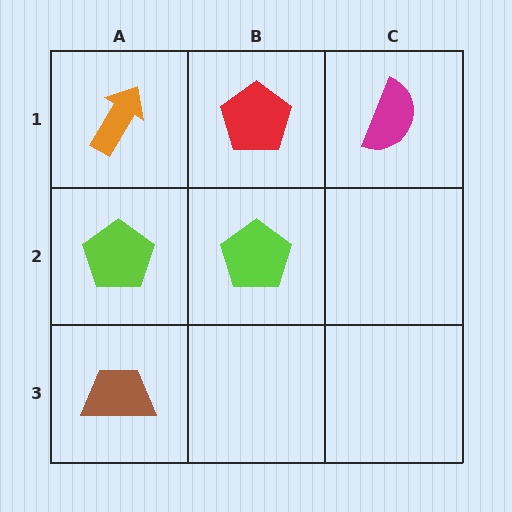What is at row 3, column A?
A brown trapezoid.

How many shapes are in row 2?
2 shapes.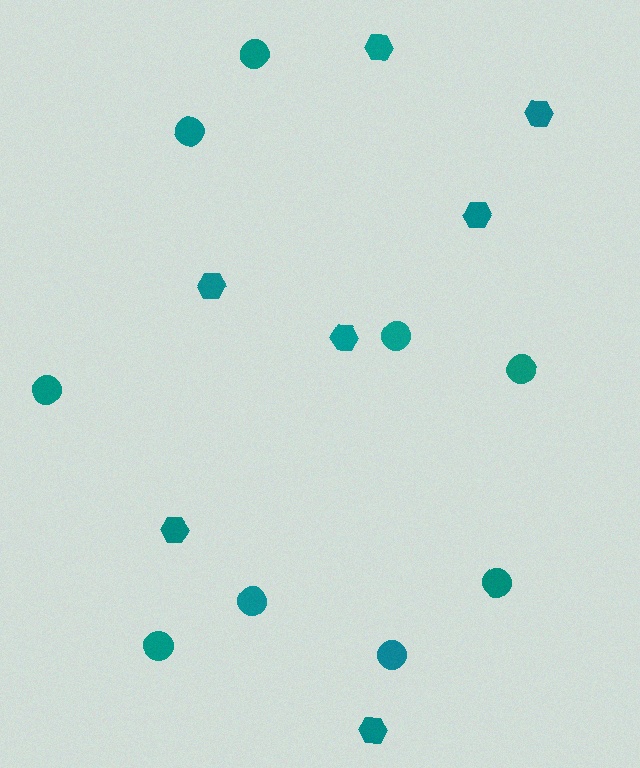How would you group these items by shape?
There are 2 groups: one group of hexagons (7) and one group of circles (9).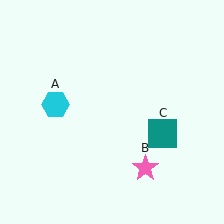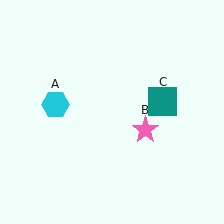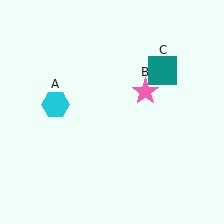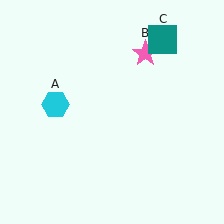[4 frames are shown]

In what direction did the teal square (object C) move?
The teal square (object C) moved up.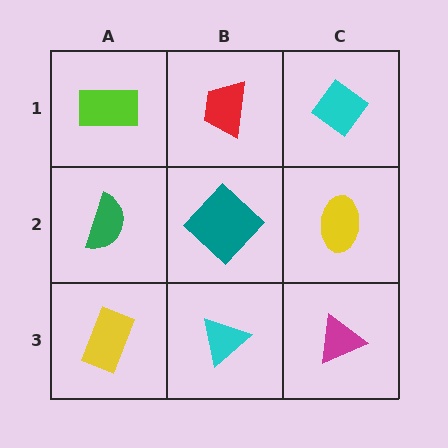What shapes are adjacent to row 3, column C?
A yellow ellipse (row 2, column C), a cyan triangle (row 3, column B).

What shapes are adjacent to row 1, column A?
A green semicircle (row 2, column A), a red trapezoid (row 1, column B).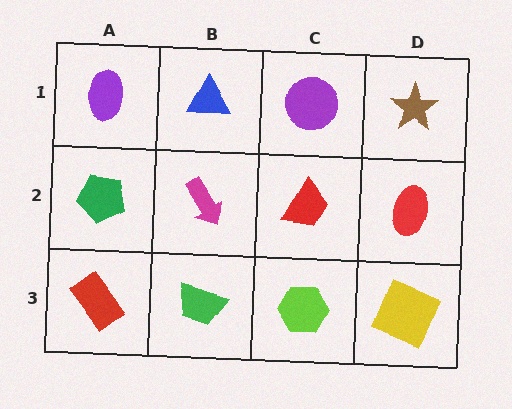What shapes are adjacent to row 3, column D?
A red ellipse (row 2, column D), a lime hexagon (row 3, column C).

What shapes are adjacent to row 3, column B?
A magenta arrow (row 2, column B), a red rectangle (row 3, column A), a lime hexagon (row 3, column C).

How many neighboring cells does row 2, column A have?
3.